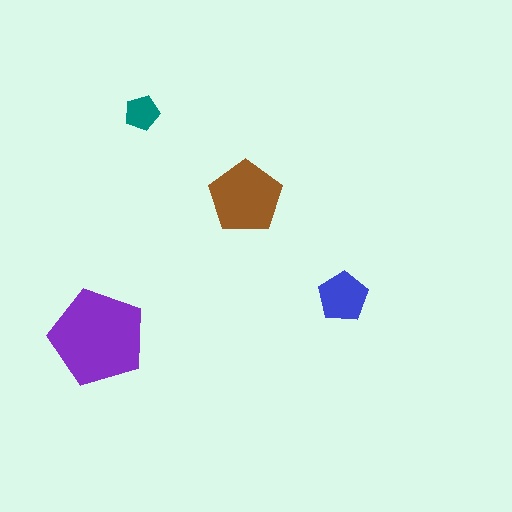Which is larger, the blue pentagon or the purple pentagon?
The purple one.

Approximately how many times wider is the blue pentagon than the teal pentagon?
About 1.5 times wider.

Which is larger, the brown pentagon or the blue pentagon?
The brown one.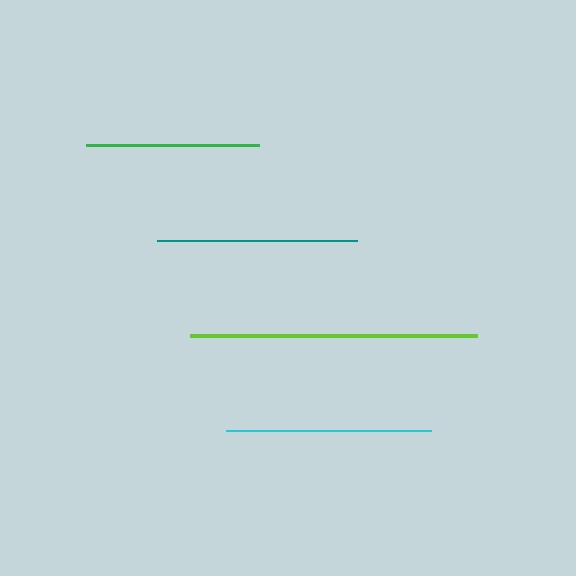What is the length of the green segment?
The green segment is approximately 173 pixels long.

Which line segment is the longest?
The lime line is the longest at approximately 287 pixels.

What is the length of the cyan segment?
The cyan segment is approximately 205 pixels long.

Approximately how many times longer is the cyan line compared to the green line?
The cyan line is approximately 1.2 times the length of the green line.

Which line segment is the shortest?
The green line is the shortest at approximately 173 pixels.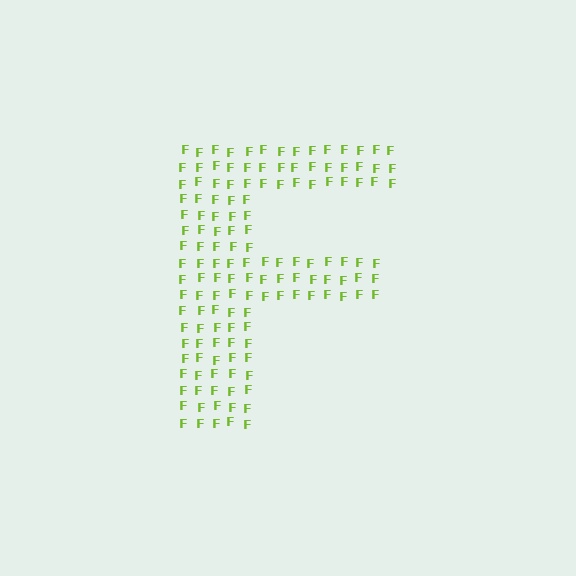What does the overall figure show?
The overall figure shows the letter F.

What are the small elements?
The small elements are letter F's.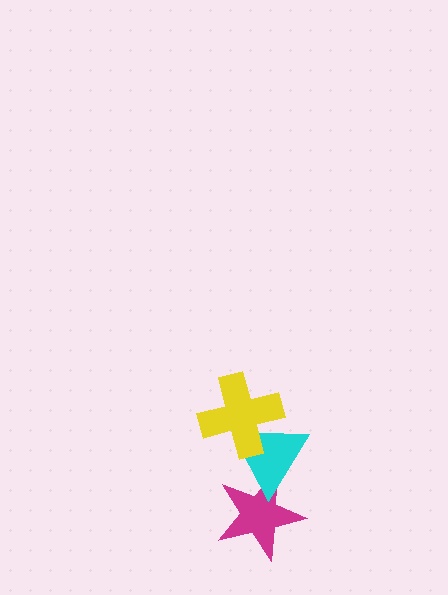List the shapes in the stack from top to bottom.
From top to bottom: the yellow cross, the cyan triangle, the magenta star.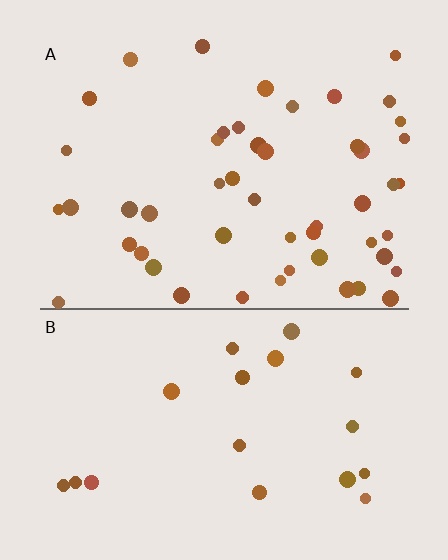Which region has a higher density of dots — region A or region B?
A (the top).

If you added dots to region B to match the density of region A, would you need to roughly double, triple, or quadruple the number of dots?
Approximately triple.